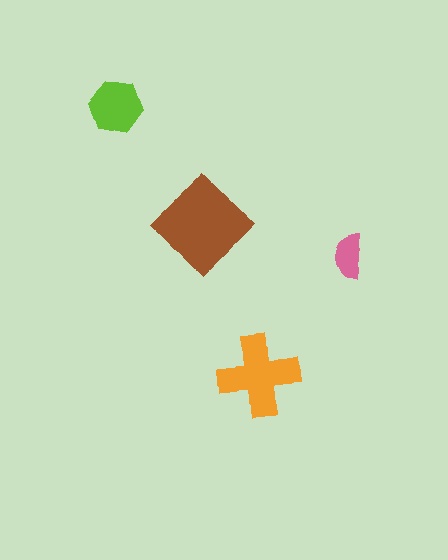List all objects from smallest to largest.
The pink semicircle, the lime hexagon, the orange cross, the brown diamond.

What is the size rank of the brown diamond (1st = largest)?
1st.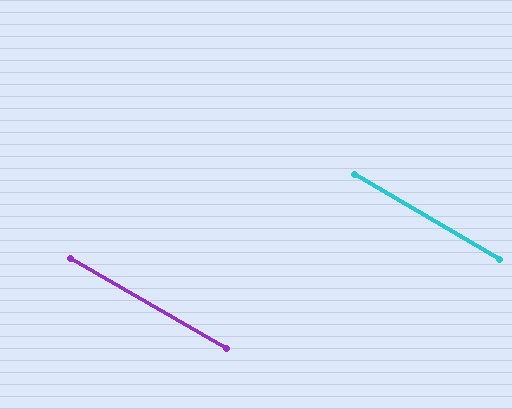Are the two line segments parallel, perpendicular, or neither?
Parallel — their directions differ by only 0.2°.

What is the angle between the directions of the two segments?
Approximately 0 degrees.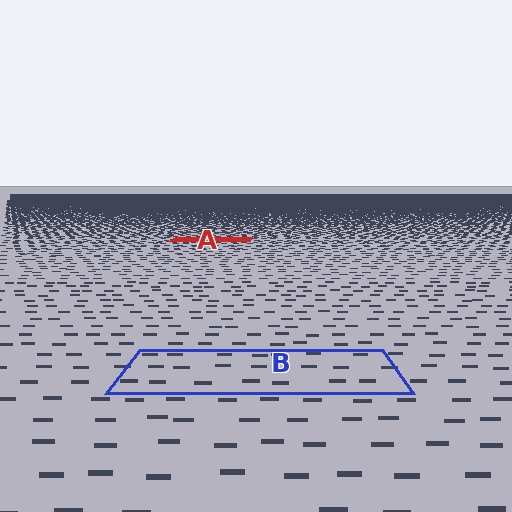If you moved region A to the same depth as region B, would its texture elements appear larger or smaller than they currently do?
They would appear larger. At a closer depth, the same texture elements are projected at a bigger on-screen size.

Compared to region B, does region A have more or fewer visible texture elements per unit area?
Region A has more texture elements per unit area — they are packed more densely because it is farther away.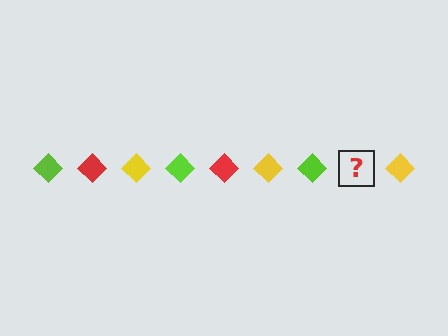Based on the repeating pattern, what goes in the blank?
The blank should be a red diamond.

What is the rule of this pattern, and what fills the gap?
The rule is that the pattern cycles through lime, red, yellow diamonds. The gap should be filled with a red diamond.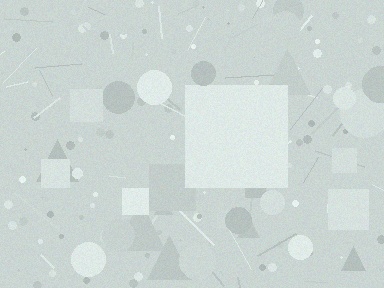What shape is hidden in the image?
A square is hidden in the image.